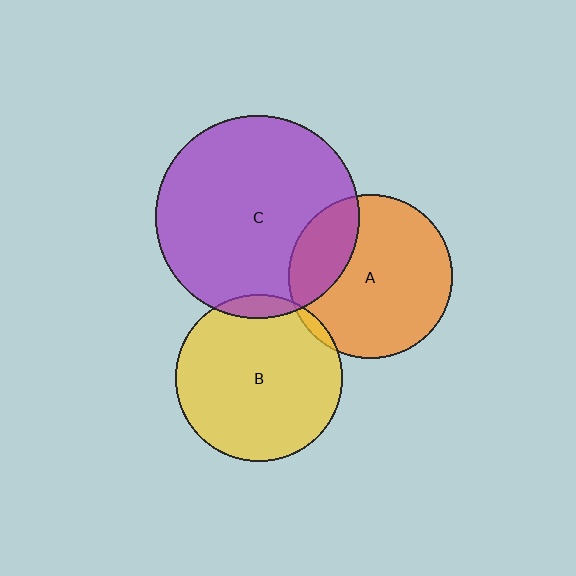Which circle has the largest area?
Circle C (purple).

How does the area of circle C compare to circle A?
Approximately 1.5 times.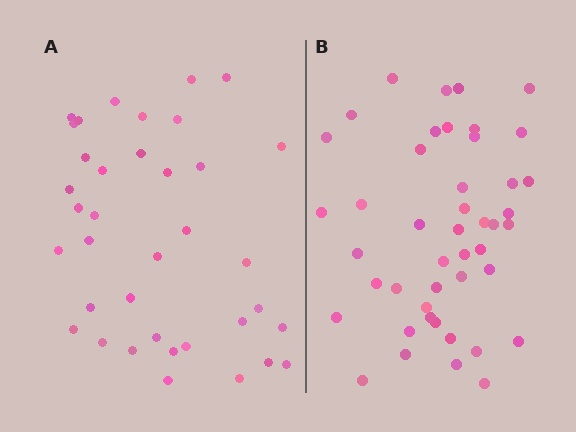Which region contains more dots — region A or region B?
Region B (the right region) has more dots.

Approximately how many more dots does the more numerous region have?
Region B has roughly 8 or so more dots than region A.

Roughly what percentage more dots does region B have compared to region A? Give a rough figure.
About 20% more.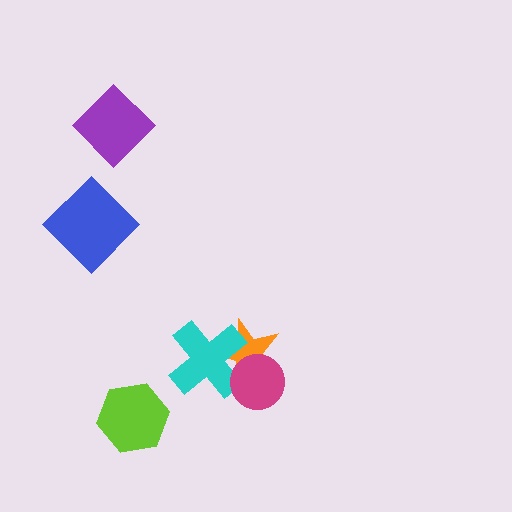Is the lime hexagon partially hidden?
No, no other shape covers it.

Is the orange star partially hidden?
Yes, it is partially covered by another shape.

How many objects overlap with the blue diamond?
0 objects overlap with the blue diamond.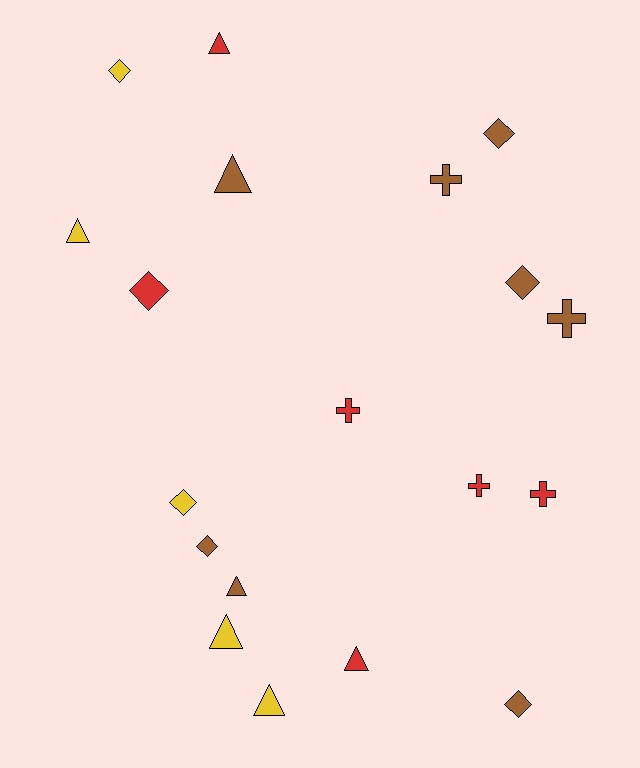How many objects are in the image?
There are 19 objects.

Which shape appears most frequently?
Diamond, with 7 objects.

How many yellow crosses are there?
There are no yellow crosses.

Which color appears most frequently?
Brown, with 8 objects.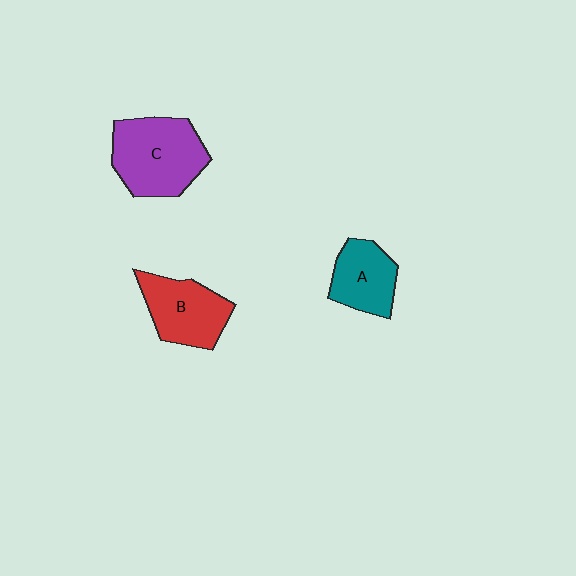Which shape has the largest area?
Shape C (purple).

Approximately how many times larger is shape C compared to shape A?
Approximately 1.6 times.